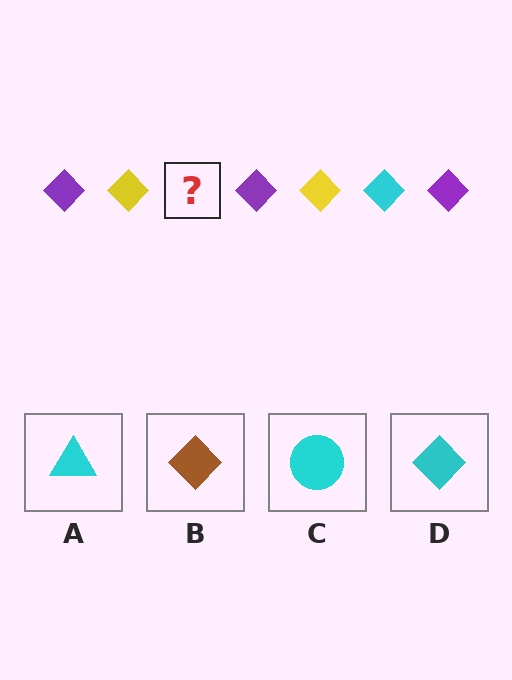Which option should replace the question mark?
Option D.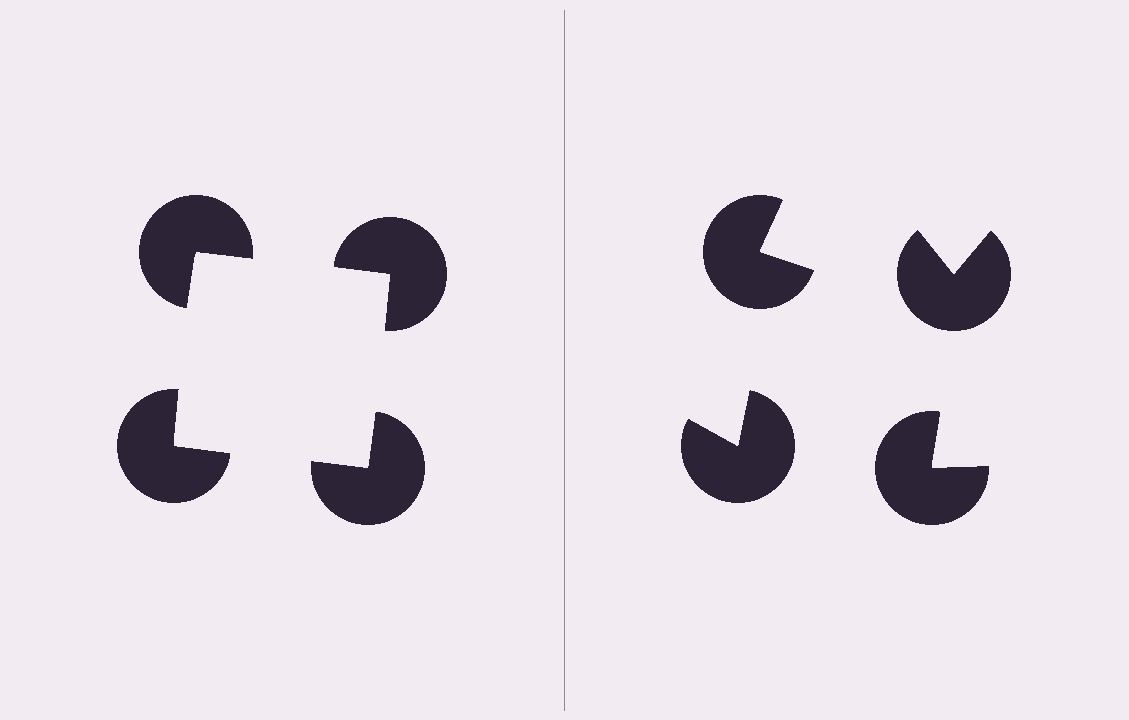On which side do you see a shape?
An illusory square appears on the left side. On the right side the wedge cuts are rotated, so no coherent shape forms.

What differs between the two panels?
The pac-man discs are positioned identically on both sides; only the wedge orientations differ. On the left they align to a square; on the right they are misaligned.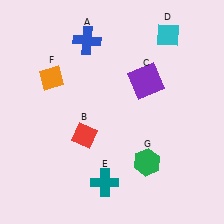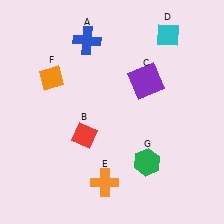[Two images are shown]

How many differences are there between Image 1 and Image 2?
There is 1 difference between the two images.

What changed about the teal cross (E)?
In Image 1, E is teal. In Image 2, it changed to orange.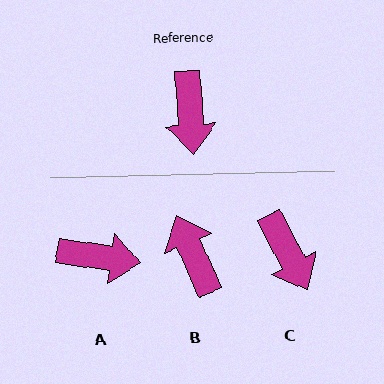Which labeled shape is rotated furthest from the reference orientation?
B, about 160 degrees away.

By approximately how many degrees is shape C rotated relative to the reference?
Approximately 23 degrees counter-clockwise.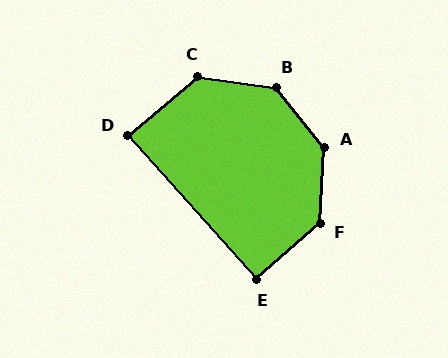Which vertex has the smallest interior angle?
D, at approximately 88 degrees.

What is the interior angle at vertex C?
Approximately 132 degrees (obtuse).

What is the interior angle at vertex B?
Approximately 137 degrees (obtuse).